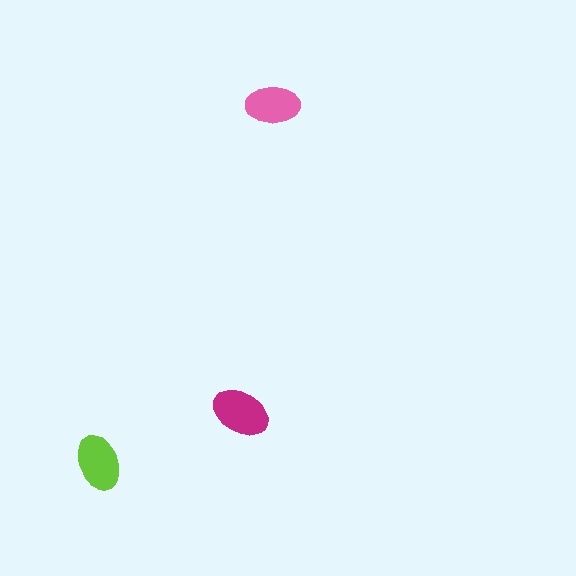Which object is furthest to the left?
The lime ellipse is leftmost.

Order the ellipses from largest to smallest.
the magenta one, the lime one, the pink one.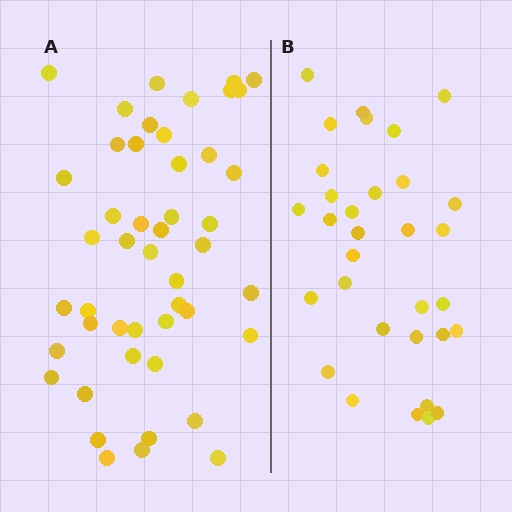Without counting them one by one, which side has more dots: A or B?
Region A (the left region) has more dots.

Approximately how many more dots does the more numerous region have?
Region A has approximately 15 more dots than region B.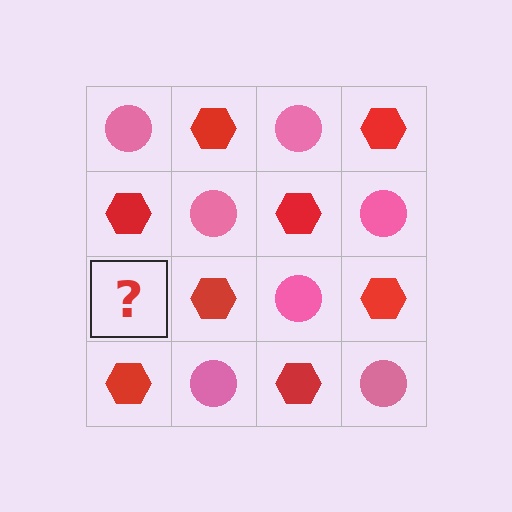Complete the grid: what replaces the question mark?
The question mark should be replaced with a pink circle.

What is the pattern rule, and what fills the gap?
The rule is that it alternates pink circle and red hexagon in a checkerboard pattern. The gap should be filled with a pink circle.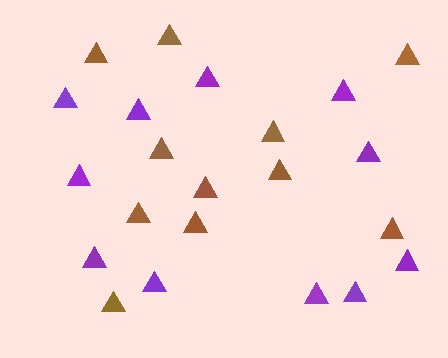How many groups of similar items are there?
There are 2 groups: one group of brown triangles (11) and one group of purple triangles (11).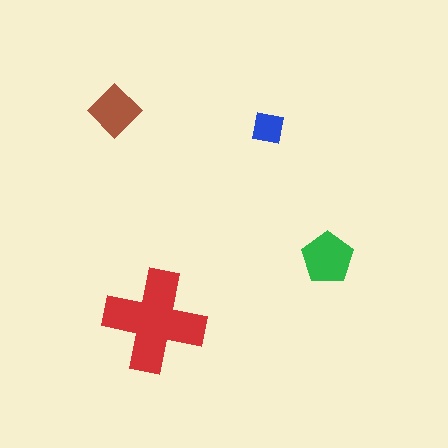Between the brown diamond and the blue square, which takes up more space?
The brown diamond.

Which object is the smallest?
The blue square.